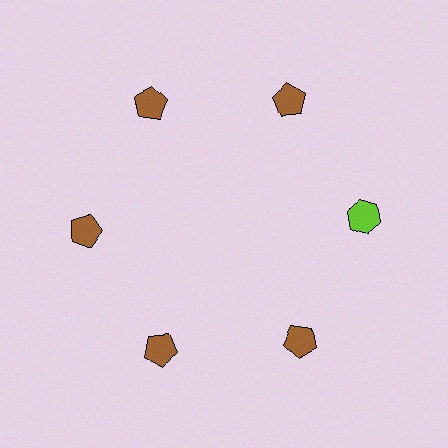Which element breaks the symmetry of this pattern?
The lime hexagon at roughly the 3 o'clock position breaks the symmetry. All other shapes are brown pentagons.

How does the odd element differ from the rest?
It differs in both color (lime instead of brown) and shape (hexagon instead of pentagon).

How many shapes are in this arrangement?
There are 6 shapes arranged in a ring pattern.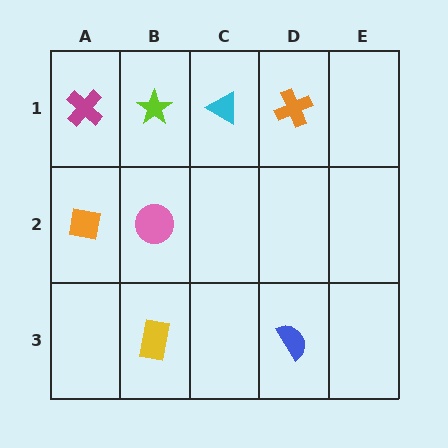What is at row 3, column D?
A blue semicircle.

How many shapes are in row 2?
2 shapes.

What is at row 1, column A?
A magenta cross.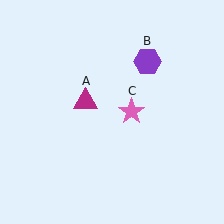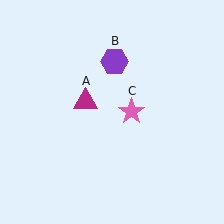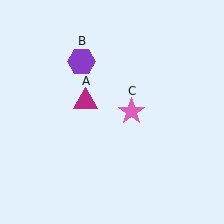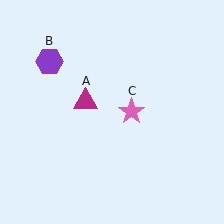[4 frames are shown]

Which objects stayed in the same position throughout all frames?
Magenta triangle (object A) and pink star (object C) remained stationary.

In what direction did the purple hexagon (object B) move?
The purple hexagon (object B) moved left.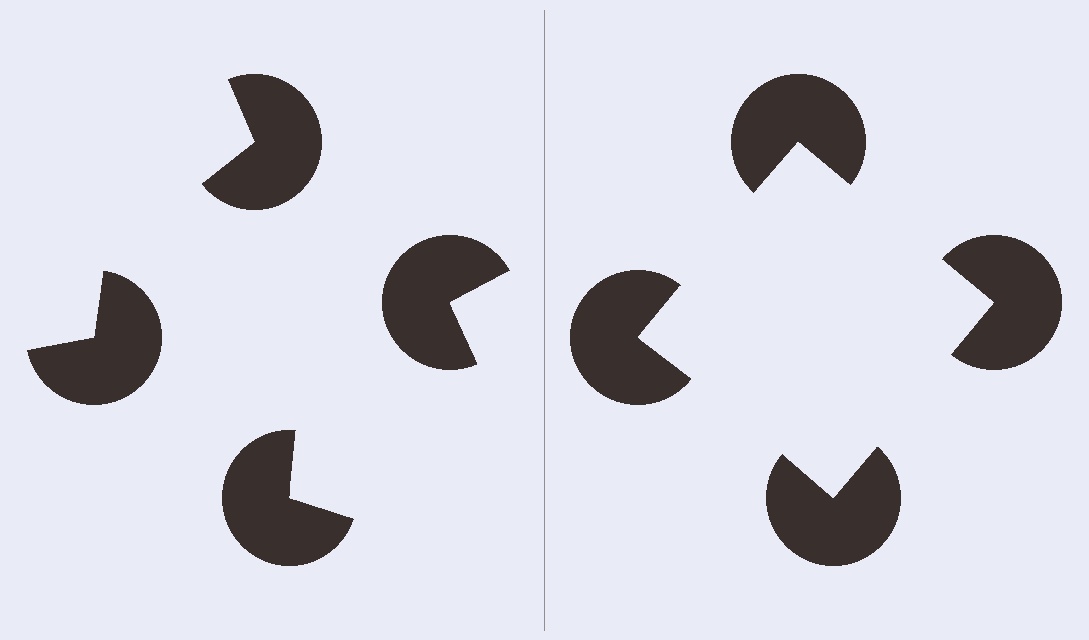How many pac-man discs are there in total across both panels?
8 — 4 on each side.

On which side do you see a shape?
An illusory square appears on the right side. On the left side the wedge cuts are rotated, so no coherent shape forms.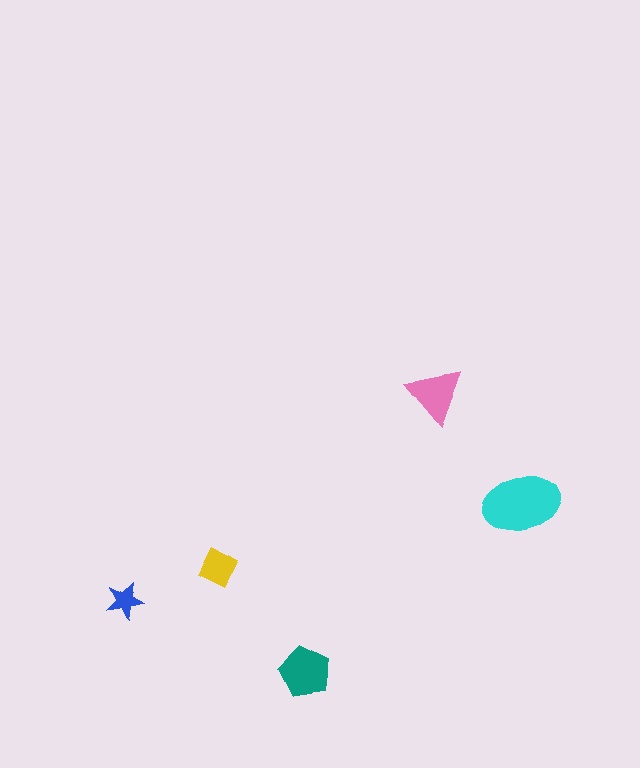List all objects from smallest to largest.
The blue star, the yellow square, the pink triangle, the teal pentagon, the cyan ellipse.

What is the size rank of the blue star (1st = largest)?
5th.